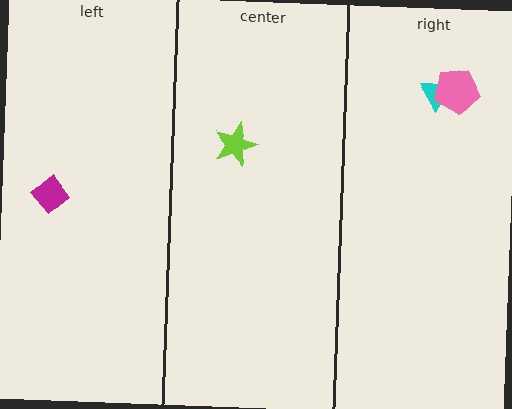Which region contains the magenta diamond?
The left region.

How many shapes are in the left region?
1.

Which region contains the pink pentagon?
The right region.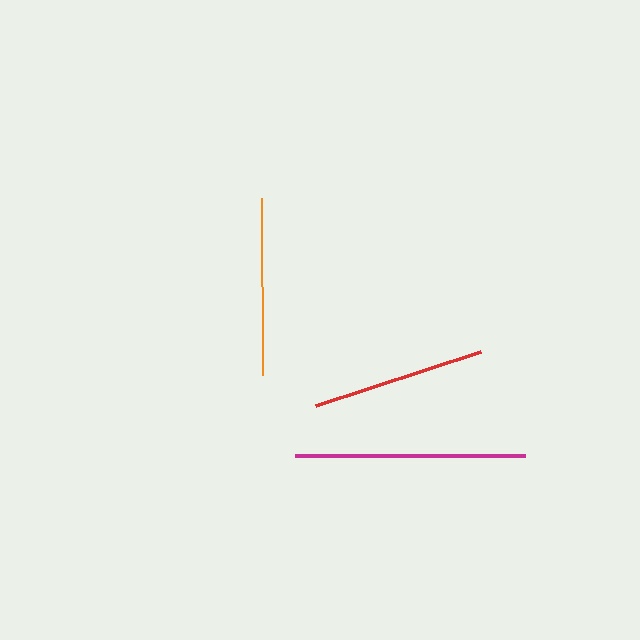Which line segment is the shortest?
The red line is the shortest at approximately 174 pixels.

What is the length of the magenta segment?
The magenta segment is approximately 230 pixels long.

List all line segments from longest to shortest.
From longest to shortest: magenta, orange, red.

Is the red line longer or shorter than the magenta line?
The magenta line is longer than the red line.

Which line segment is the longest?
The magenta line is the longest at approximately 230 pixels.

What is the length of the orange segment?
The orange segment is approximately 176 pixels long.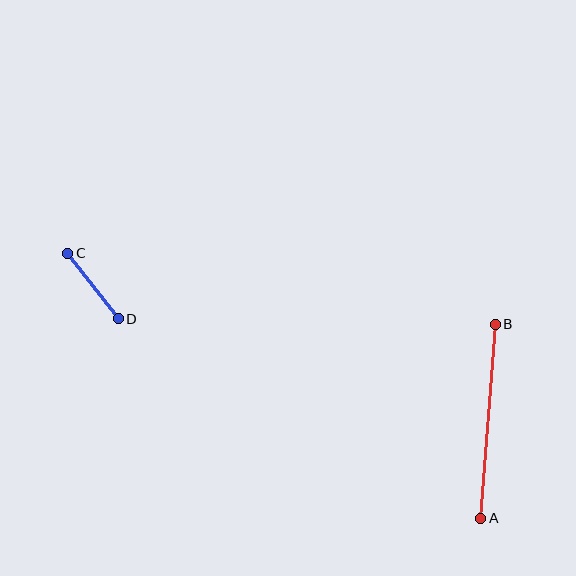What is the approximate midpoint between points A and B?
The midpoint is at approximately (488, 421) pixels.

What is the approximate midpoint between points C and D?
The midpoint is at approximately (93, 286) pixels.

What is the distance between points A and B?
The distance is approximately 195 pixels.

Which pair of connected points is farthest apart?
Points A and B are farthest apart.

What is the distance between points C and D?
The distance is approximately 83 pixels.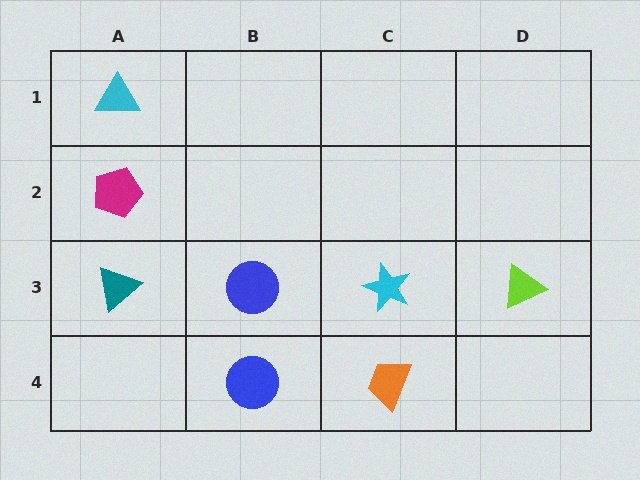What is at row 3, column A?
A teal triangle.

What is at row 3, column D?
A lime triangle.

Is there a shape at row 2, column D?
No, that cell is empty.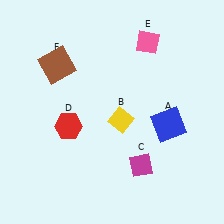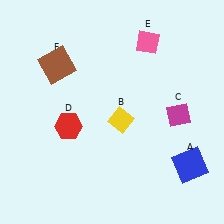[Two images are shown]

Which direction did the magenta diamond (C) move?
The magenta diamond (C) moved up.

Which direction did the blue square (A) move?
The blue square (A) moved down.